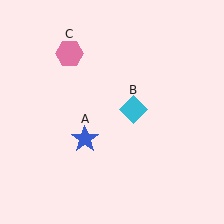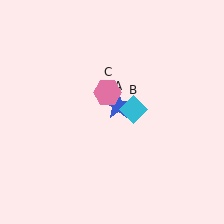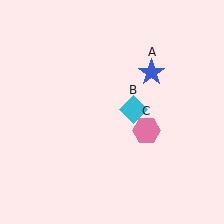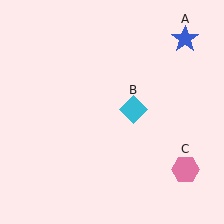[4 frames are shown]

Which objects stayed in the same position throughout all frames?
Cyan diamond (object B) remained stationary.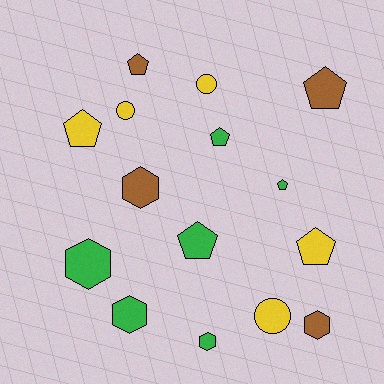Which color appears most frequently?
Green, with 6 objects.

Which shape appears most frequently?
Pentagon, with 7 objects.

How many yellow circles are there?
There are 3 yellow circles.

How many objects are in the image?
There are 15 objects.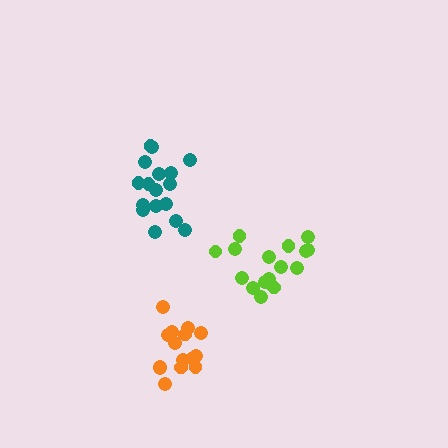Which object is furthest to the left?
The teal cluster is leftmost.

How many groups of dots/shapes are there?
There are 3 groups.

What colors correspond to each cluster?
The clusters are colored: teal, lime, orange.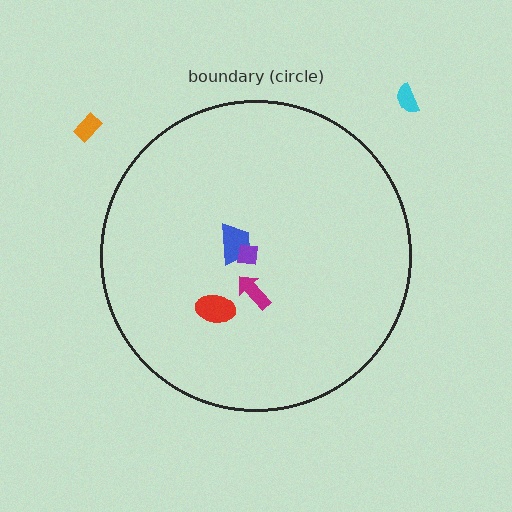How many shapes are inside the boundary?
4 inside, 2 outside.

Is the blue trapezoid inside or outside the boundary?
Inside.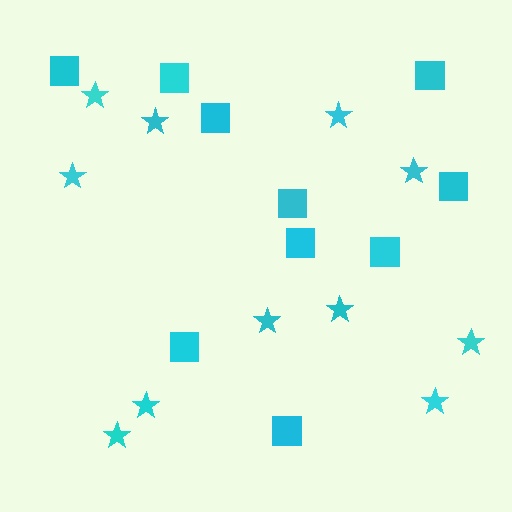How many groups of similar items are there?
There are 2 groups: one group of stars (11) and one group of squares (10).